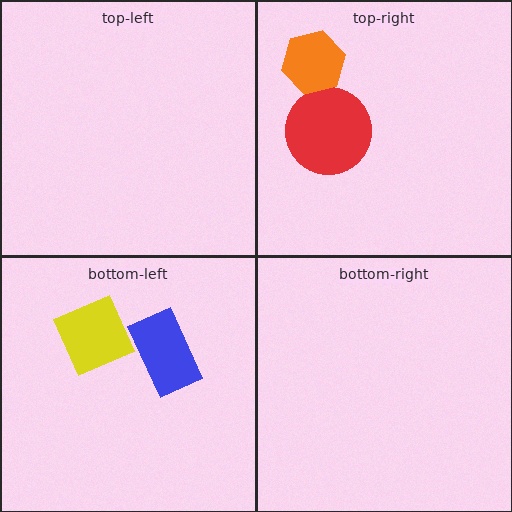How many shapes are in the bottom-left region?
2.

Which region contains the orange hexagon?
The top-right region.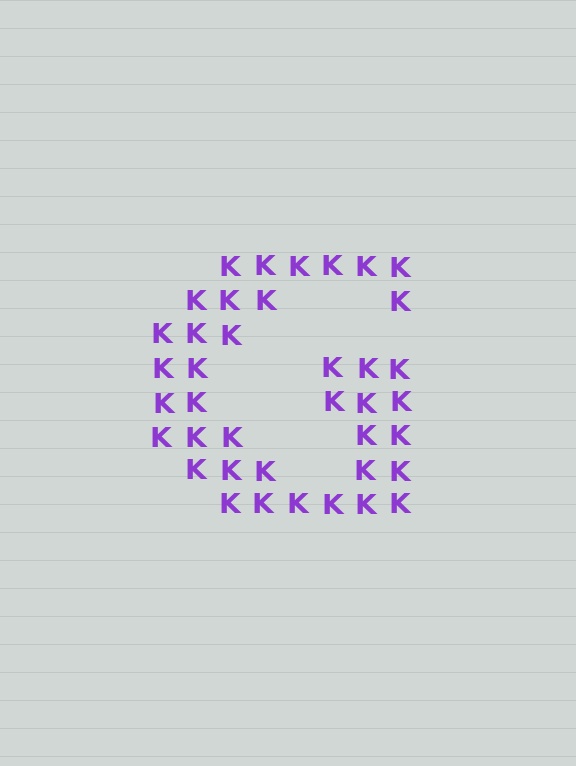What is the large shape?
The large shape is the letter G.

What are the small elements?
The small elements are letter K's.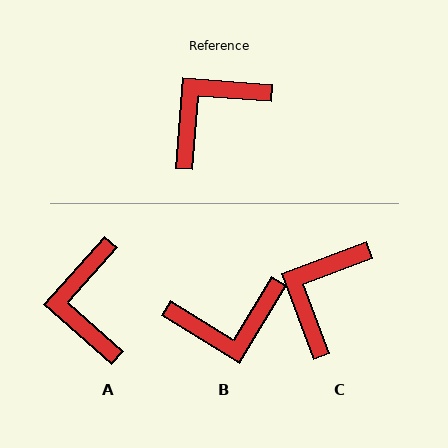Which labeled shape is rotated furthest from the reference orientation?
B, about 153 degrees away.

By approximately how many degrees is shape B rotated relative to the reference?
Approximately 153 degrees counter-clockwise.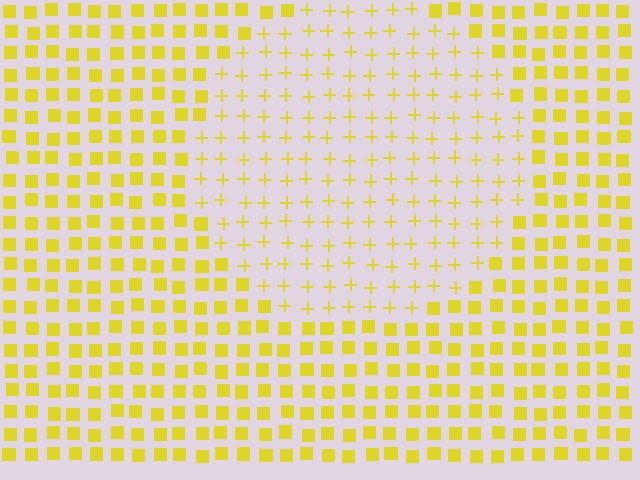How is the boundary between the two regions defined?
The boundary is defined by a change in element shape: plus signs inside vs. squares outside. All elements share the same color and spacing.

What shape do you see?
I see a circle.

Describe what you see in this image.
The image is filled with small yellow elements arranged in a uniform grid. A circle-shaped region contains plus signs, while the surrounding area contains squares. The boundary is defined purely by the change in element shape.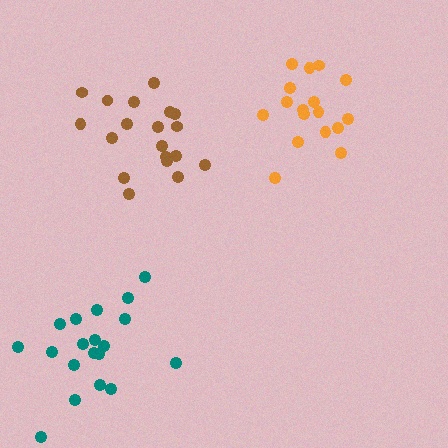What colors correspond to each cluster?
The clusters are colored: brown, orange, teal.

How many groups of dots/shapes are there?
There are 3 groups.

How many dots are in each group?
Group 1: 19 dots, Group 2: 17 dots, Group 3: 19 dots (55 total).